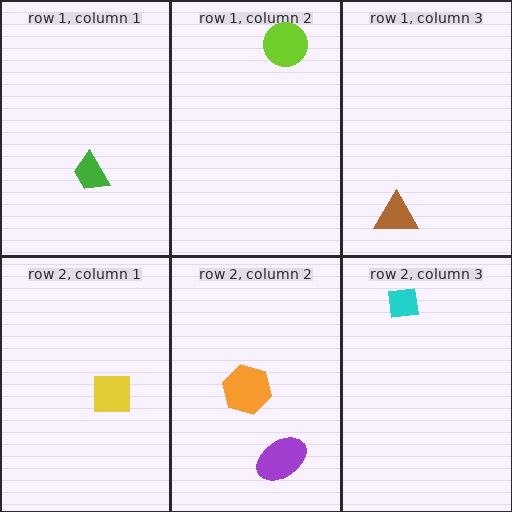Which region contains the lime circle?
The row 1, column 2 region.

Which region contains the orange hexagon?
The row 2, column 2 region.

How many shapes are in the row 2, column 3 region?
1.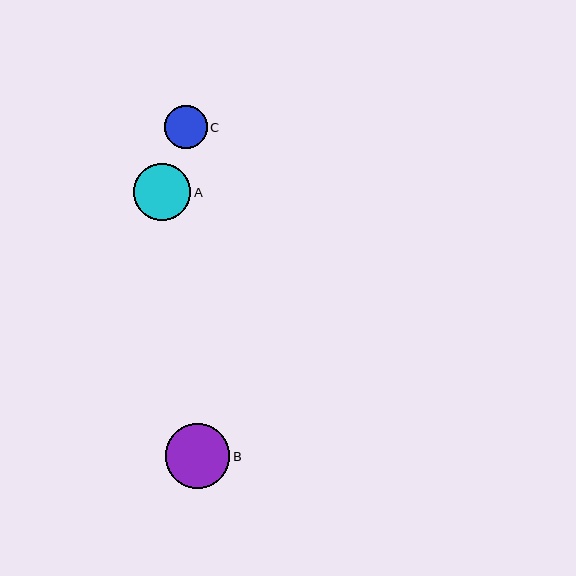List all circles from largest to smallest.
From largest to smallest: B, A, C.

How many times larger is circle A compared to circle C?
Circle A is approximately 1.3 times the size of circle C.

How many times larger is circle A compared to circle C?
Circle A is approximately 1.3 times the size of circle C.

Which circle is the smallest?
Circle C is the smallest with a size of approximately 43 pixels.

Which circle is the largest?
Circle B is the largest with a size of approximately 64 pixels.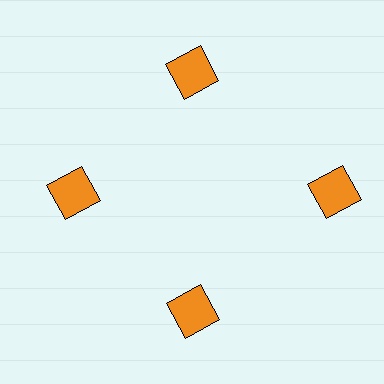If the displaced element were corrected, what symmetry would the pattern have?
It would have 4-fold rotational symmetry — the pattern would map onto itself every 90 degrees.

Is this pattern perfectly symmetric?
No. The 4 orange squares are arranged in a ring, but one element near the 3 o'clock position is pushed outward from the center, breaking the 4-fold rotational symmetry.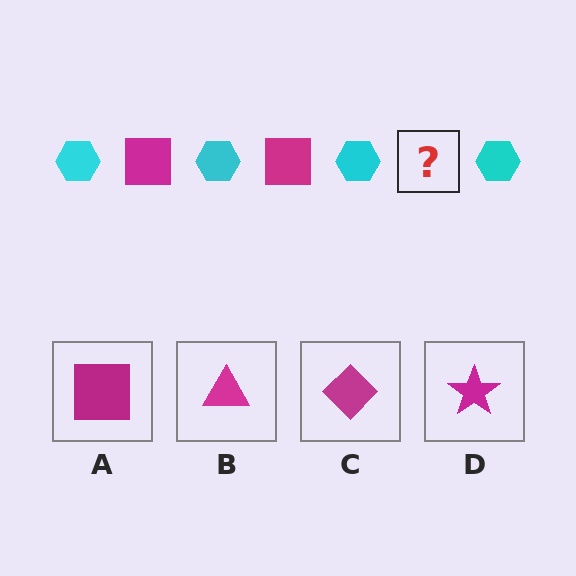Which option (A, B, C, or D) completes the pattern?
A.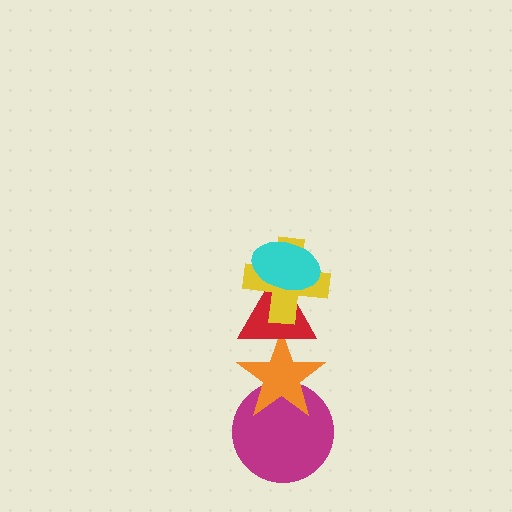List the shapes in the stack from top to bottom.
From top to bottom: the cyan ellipse, the yellow cross, the red triangle, the orange star, the magenta circle.